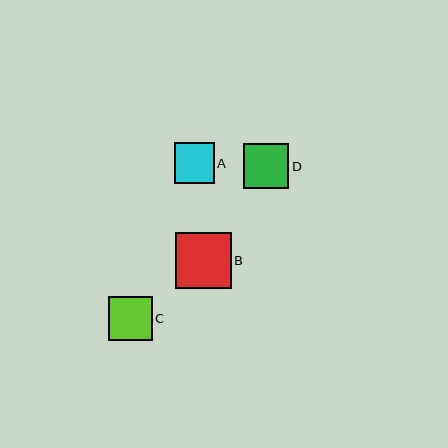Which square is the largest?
Square B is the largest with a size of approximately 56 pixels.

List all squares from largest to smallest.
From largest to smallest: B, D, C, A.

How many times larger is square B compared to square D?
Square B is approximately 1.2 times the size of square D.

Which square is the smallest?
Square A is the smallest with a size of approximately 40 pixels.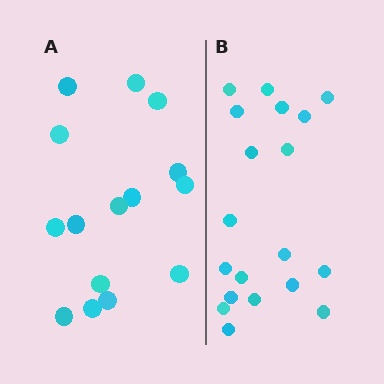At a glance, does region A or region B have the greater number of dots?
Region B (the right region) has more dots.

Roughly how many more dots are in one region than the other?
Region B has about 4 more dots than region A.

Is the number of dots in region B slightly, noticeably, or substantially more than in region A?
Region B has noticeably more, but not dramatically so. The ratio is roughly 1.3 to 1.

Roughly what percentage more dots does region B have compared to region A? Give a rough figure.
About 25% more.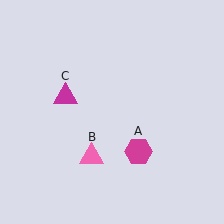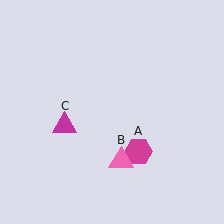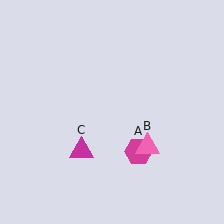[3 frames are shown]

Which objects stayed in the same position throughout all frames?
Magenta hexagon (object A) remained stationary.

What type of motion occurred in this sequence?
The pink triangle (object B), magenta triangle (object C) rotated counterclockwise around the center of the scene.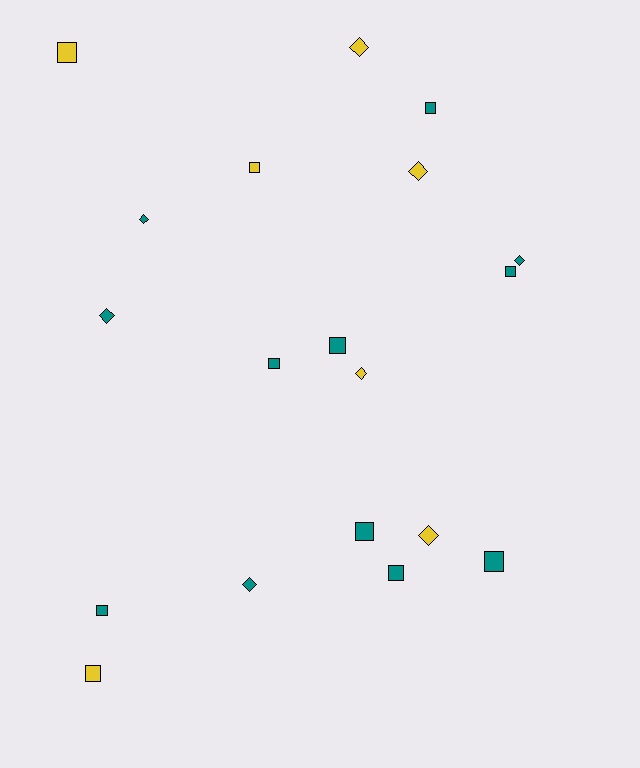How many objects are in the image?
There are 19 objects.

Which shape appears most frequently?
Square, with 11 objects.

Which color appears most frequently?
Teal, with 12 objects.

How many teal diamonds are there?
There are 4 teal diamonds.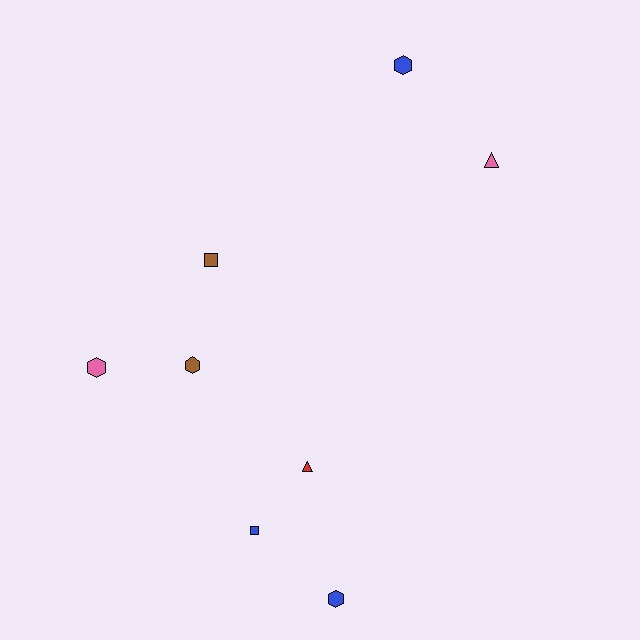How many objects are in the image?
There are 8 objects.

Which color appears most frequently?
Blue, with 3 objects.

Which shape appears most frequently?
Hexagon, with 4 objects.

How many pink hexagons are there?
There is 1 pink hexagon.